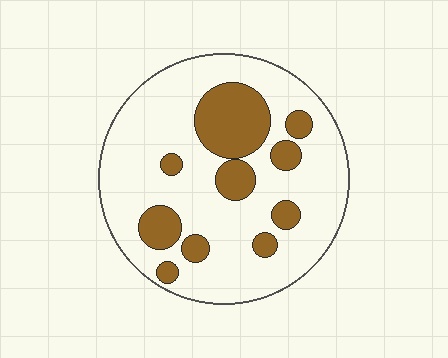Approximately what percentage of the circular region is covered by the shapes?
Approximately 25%.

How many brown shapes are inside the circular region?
10.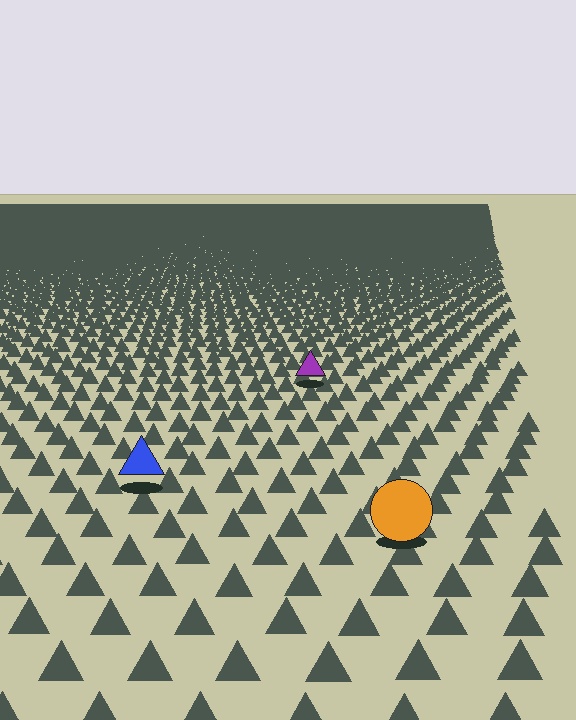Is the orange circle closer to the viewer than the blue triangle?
Yes. The orange circle is closer — you can tell from the texture gradient: the ground texture is coarser near it.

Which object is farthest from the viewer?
The purple triangle is farthest from the viewer. It appears smaller and the ground texture around it is denser.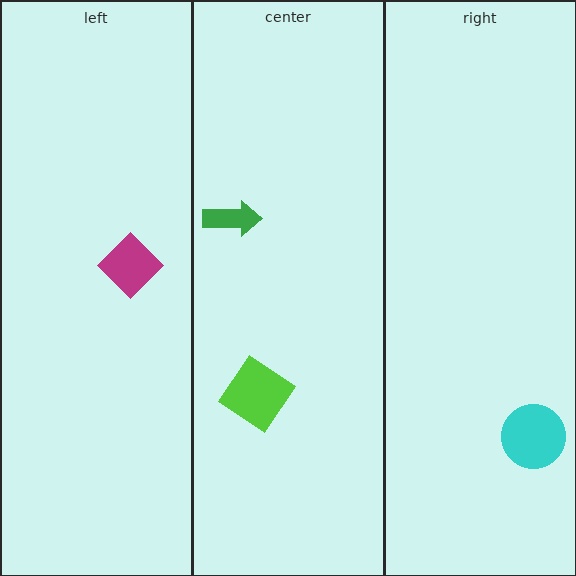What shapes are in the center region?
The green arrow, the lime diamond.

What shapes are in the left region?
The magenta diamond.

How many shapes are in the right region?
1.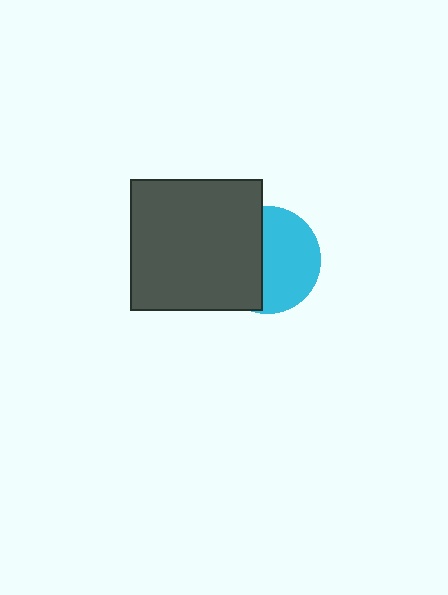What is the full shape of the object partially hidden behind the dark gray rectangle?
The partially hidden object is a cyan circle.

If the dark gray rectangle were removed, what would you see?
You would see the complete cyan circle.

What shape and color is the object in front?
The object in front is a dark gray rectangle.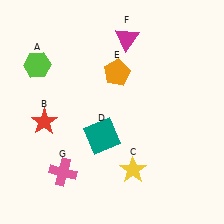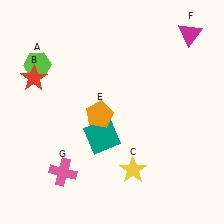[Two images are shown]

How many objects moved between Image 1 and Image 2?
3 objects moved between the two images.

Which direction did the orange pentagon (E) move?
The orange pentagon (E) moved down.